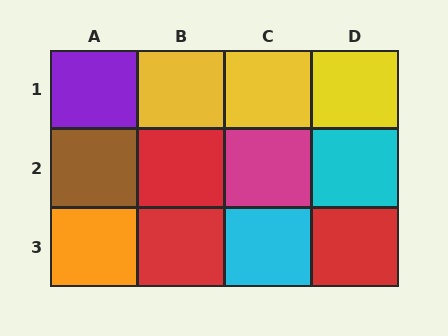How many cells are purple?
1 cell is purple.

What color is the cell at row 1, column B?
Yellow.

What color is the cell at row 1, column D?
Yellow.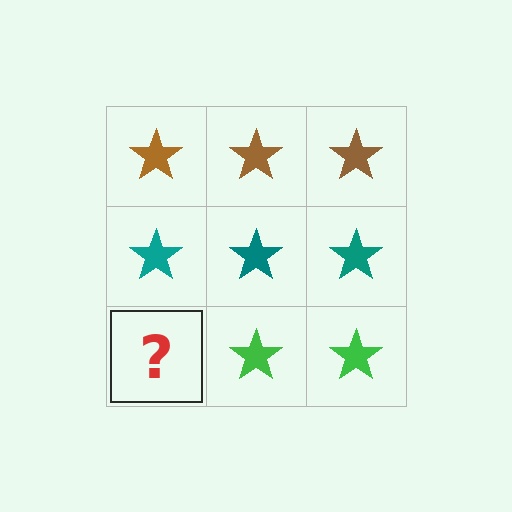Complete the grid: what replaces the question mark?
The question mark should be replaced with a green star.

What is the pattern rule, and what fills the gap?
The rule is that each row has a consistent color. The gap should be filled with a green star.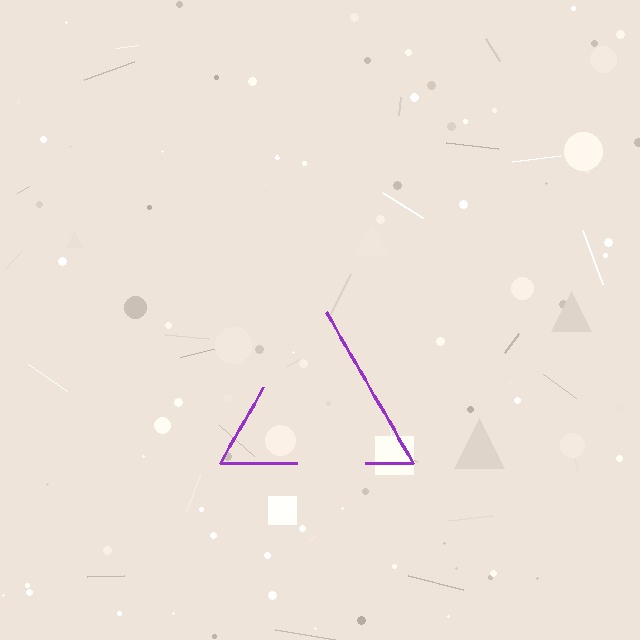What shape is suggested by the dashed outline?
The dashed outline suggests a triangle.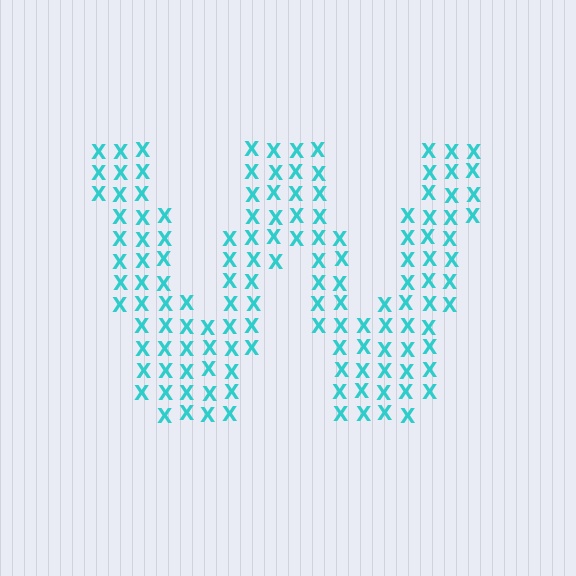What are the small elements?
The small elements are letter X's.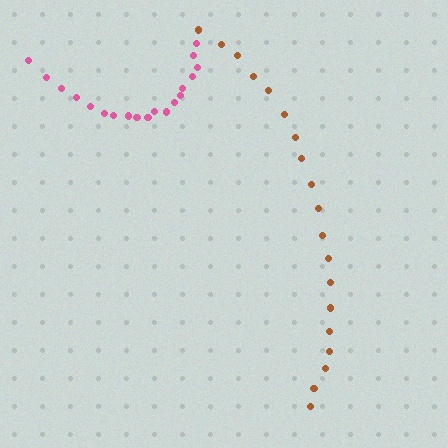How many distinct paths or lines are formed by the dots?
There are 2 distinct paths.